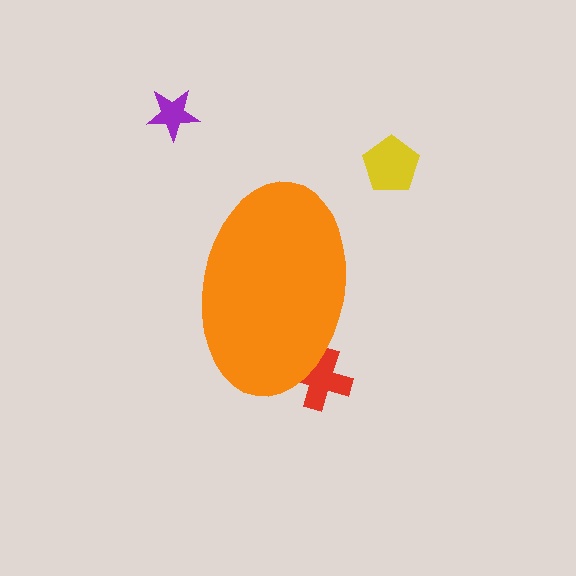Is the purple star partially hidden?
No, the purple star is fully visible.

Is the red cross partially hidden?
Yes, the red cross is partially hidden behind the orange ellipse.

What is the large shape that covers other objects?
An orange ellipse.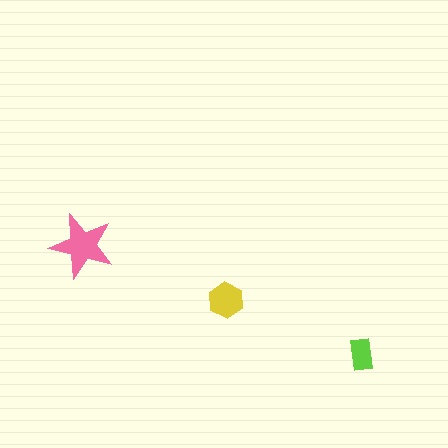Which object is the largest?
The pink star.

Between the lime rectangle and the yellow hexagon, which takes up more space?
The yellow hexagon.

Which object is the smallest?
The lime rectangle.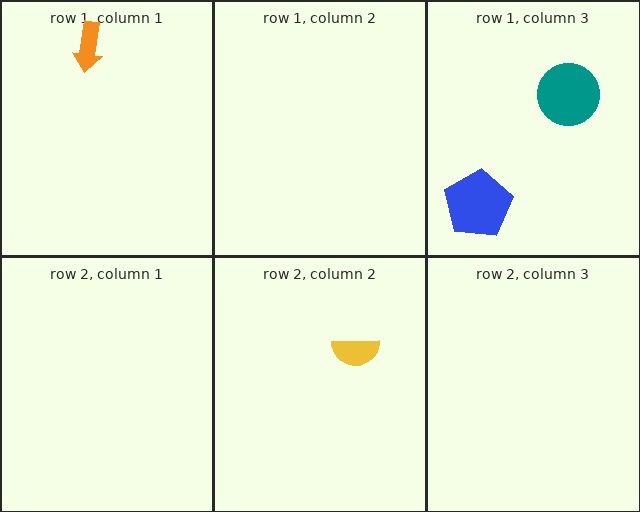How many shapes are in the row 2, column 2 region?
1.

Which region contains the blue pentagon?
The row 1, column 3 region.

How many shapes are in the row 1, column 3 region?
2.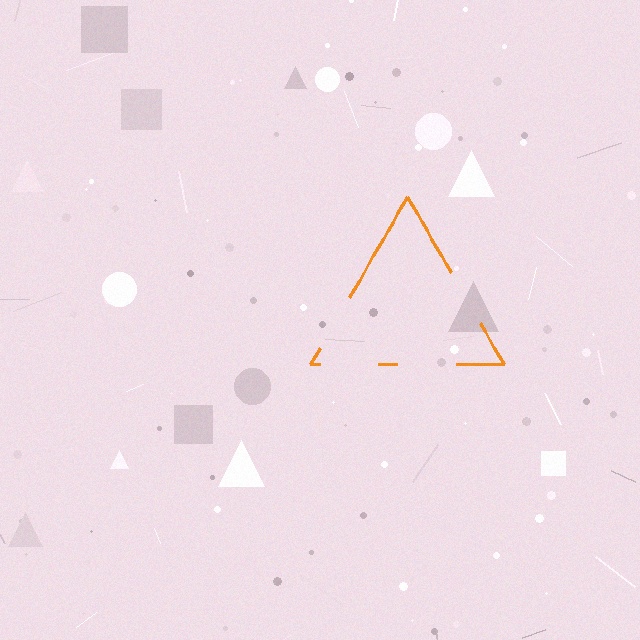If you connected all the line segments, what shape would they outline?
They would outline a triangle.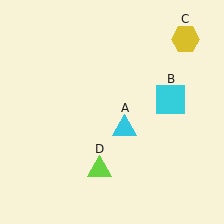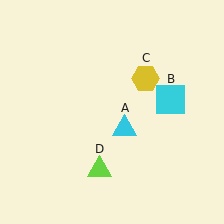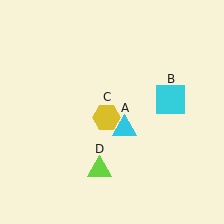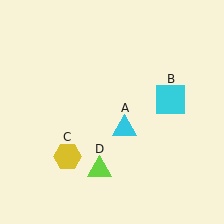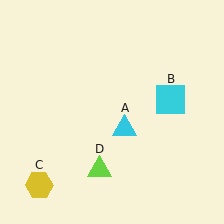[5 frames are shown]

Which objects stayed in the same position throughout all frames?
Cyan triangle (object A) and cyan square (object B) and lime triangle (object D) remained stationary.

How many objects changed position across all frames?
1 object changed position: yellow hexagon (object C).